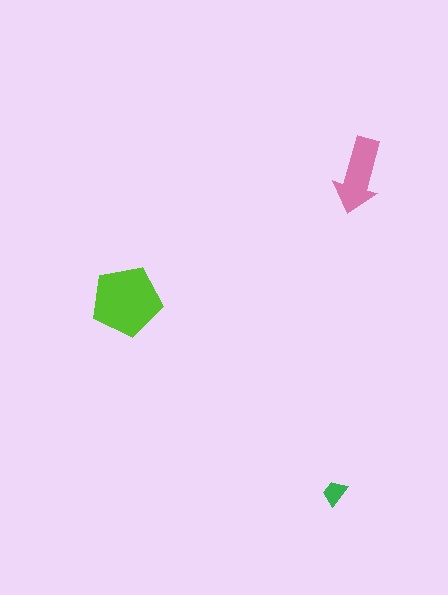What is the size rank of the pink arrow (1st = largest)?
2nd.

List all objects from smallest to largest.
The green trapezoid, the pink arrow, the lime pentagon.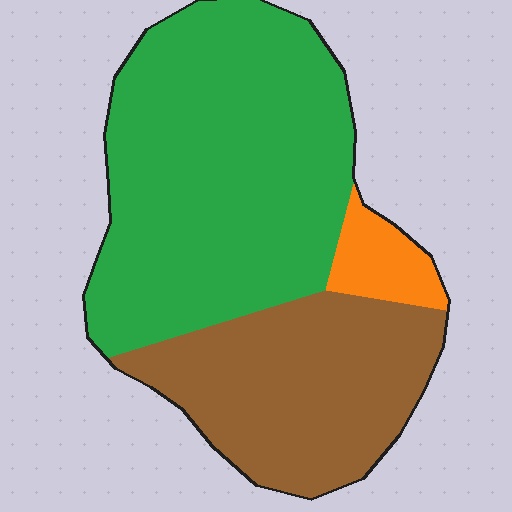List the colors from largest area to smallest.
From largest to smallest: green, brown, orange.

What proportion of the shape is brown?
Brown takes up about one third (1/3) of the shape.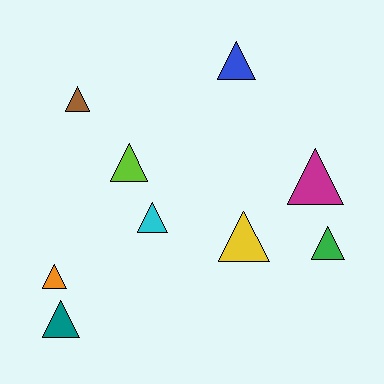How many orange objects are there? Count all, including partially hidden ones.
There is 1 orange object.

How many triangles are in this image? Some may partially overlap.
There are 9 triangles.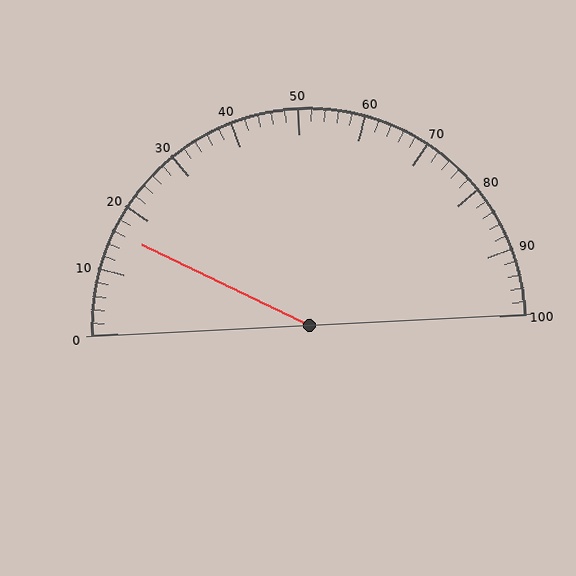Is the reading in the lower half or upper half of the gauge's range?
The reading is in the lower half of the range (0 to 100).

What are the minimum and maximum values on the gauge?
The gauge ranges from 0 to 100.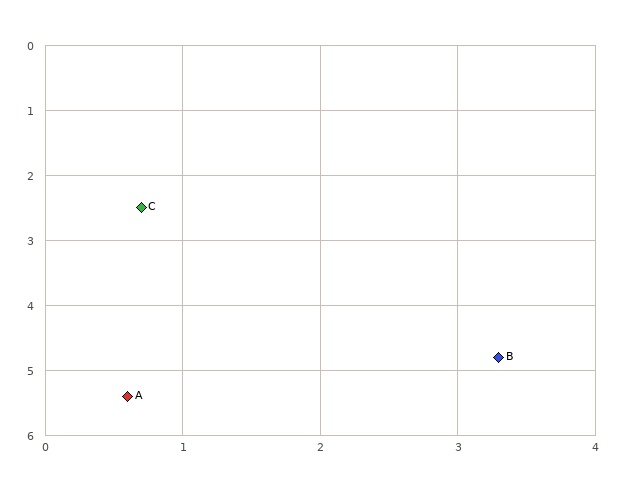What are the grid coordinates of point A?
Point A is at approximately (0.6, 5.4).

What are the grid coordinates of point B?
Point B is at approximately (3.3, 4.8).